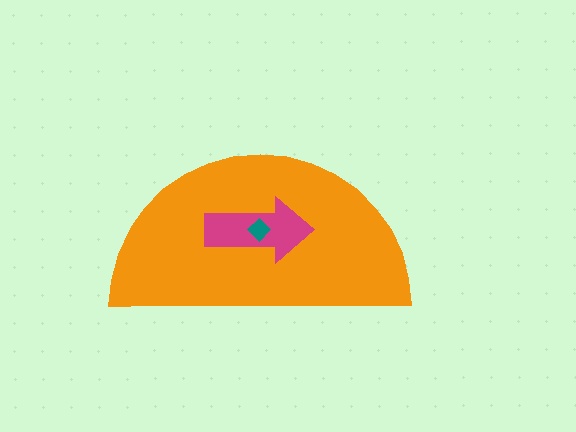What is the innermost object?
The teal diamond.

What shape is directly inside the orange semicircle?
The magenta arrow.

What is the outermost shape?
The orange semicircle.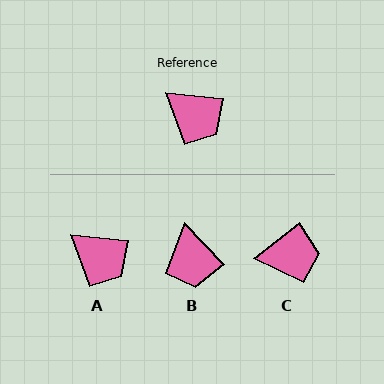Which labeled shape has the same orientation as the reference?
A.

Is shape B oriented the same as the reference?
No, it is off by about 41 degrees.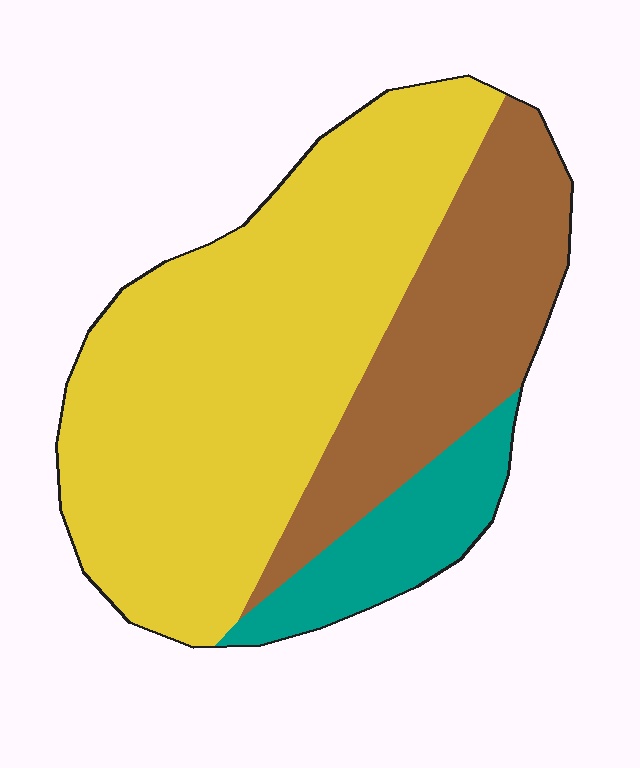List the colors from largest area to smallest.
From largest to smallest: yellow, brown, teal.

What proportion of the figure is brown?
Brown covers 27% of the figure.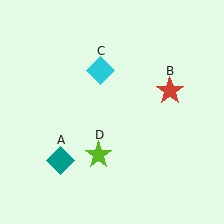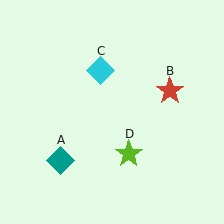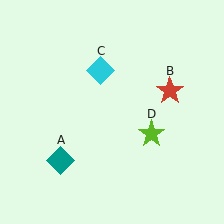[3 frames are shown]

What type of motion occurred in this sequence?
The lime star (object D) rotated counterclockwise around the center of the scene.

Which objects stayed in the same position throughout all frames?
Teal diamond (object A) and red star (object B) and cyan diamond (object C) remained stationary.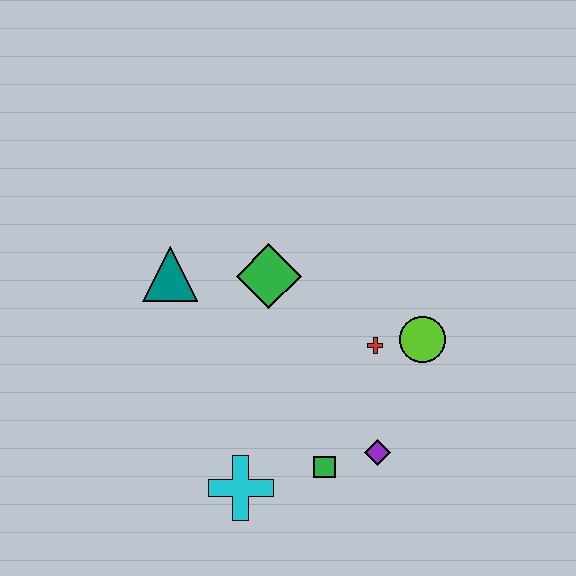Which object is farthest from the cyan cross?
The lime circle is farthest from the cyan cross.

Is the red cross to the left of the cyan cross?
No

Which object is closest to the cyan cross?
The green square is closest to the cyan cross.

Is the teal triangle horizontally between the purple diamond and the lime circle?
No